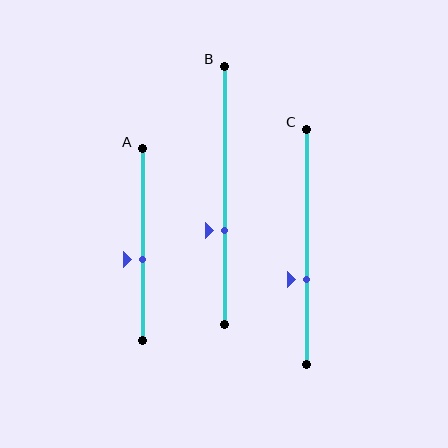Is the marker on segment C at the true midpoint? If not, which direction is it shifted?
No, the marker on segment C is shifted downward by about 14% of the segment length.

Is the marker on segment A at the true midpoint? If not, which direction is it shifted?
No, the marker on segment A is shifted downward by about 8% of the segment length.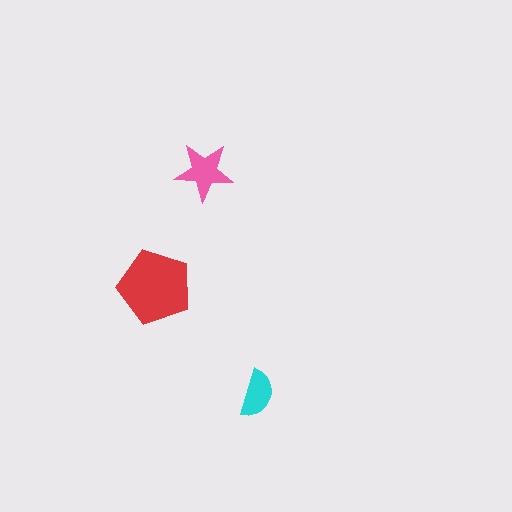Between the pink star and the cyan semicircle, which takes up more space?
The pink star.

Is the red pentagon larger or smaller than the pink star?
Larger.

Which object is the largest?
The red pentagon.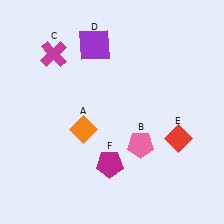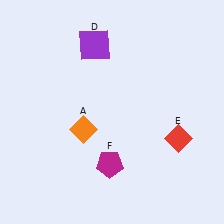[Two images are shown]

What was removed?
The magenta cross (C), the pink pentagon (B) were removed in Image 2.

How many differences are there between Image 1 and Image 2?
There are 2 differences between the two images.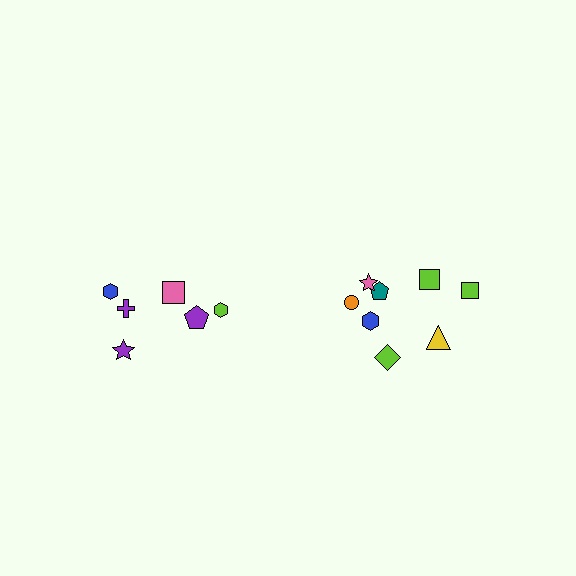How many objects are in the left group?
There are 6 objects.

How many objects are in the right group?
There are 8 objects.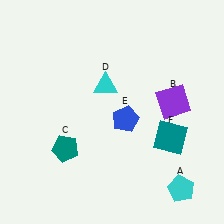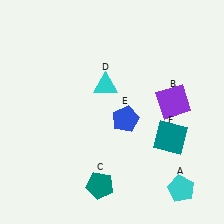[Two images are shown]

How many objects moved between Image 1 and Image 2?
1 object moved between the two images.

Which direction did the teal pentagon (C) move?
The teal pentagon (C) moved down.